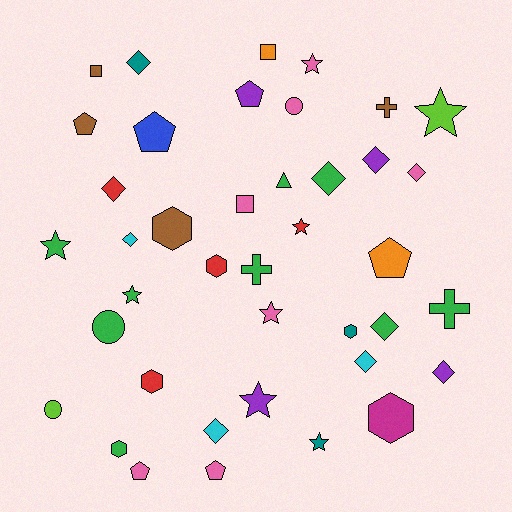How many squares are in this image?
There are 3 squares.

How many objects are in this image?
There are 40 objects.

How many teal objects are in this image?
There are 3 teal objects.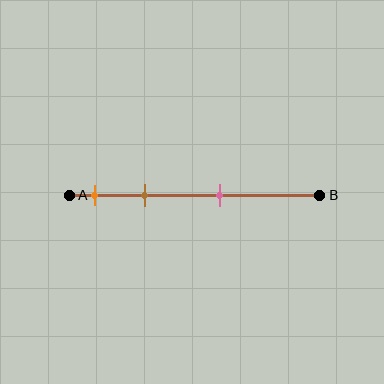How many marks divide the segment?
There are 3 marks dividing the segment.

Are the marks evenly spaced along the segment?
No, the marks are not evenly spaced.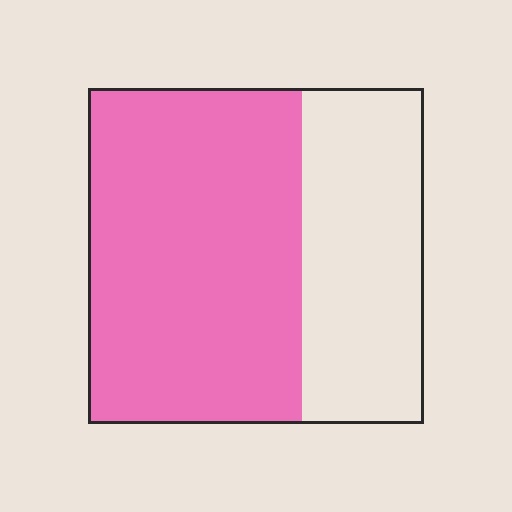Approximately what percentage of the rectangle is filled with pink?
Approximately 65%.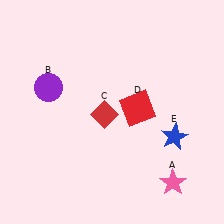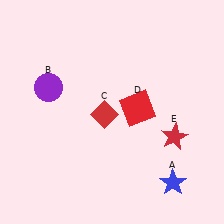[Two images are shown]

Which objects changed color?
A changed from pink to blue. E changed from blue to red.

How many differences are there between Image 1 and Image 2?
There are 2 differences between the two images.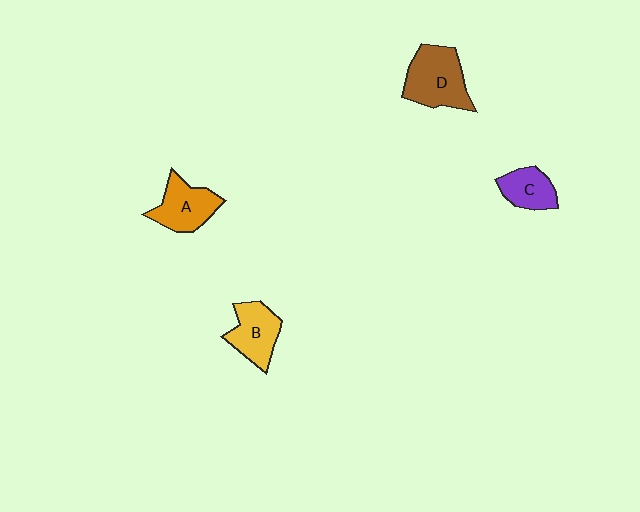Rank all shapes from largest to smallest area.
From largest to smallest: D (brown), A (orange), B (yellow), C (purple).